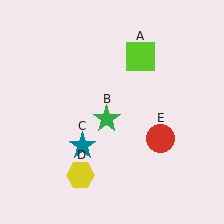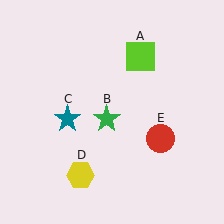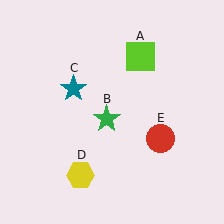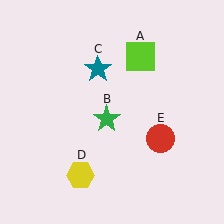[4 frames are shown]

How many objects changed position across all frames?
1 object changed position: teal star (object C).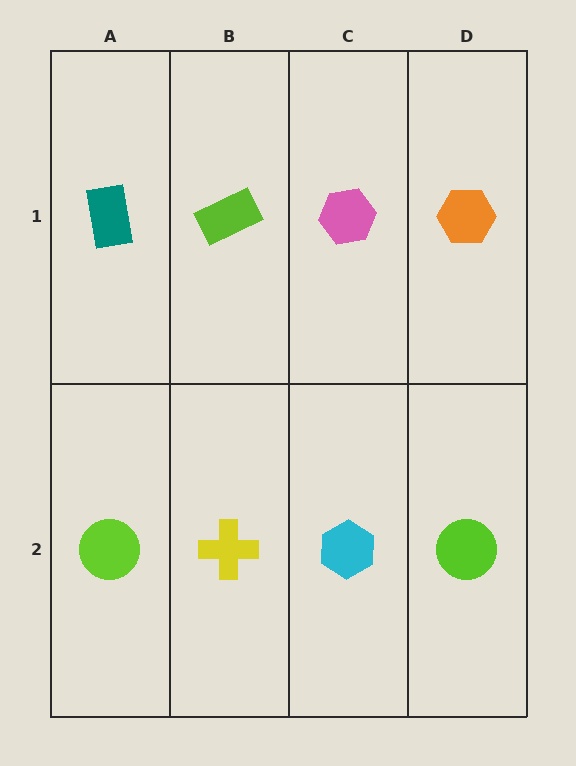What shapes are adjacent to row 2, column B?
A lime rectangle (row 1, column B), a lime circle (row 2, column A), a cyan hexagon (row 2, column C).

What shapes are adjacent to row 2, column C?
A pink hexagon (row 1, column C), a yellow cross (row 2, column B), a lime circle (row 2, column D).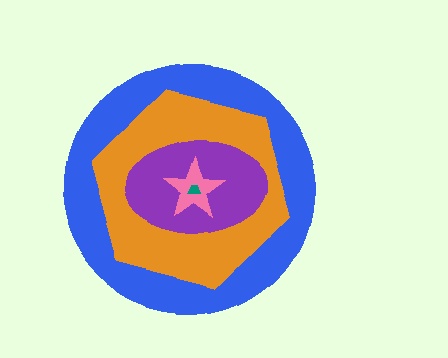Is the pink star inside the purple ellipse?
Yes.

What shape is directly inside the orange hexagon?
The purple ellipse.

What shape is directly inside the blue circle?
The orange hexagon.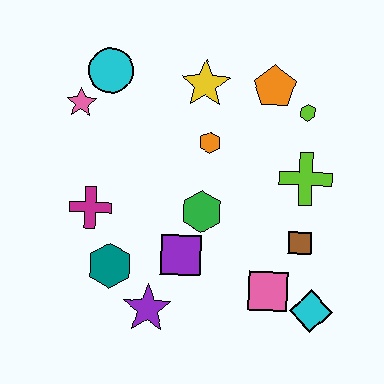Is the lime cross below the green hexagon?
No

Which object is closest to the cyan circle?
The pink star is closest to the cyan circle.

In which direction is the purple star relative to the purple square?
The purple star is below the purple square.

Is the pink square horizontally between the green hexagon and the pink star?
No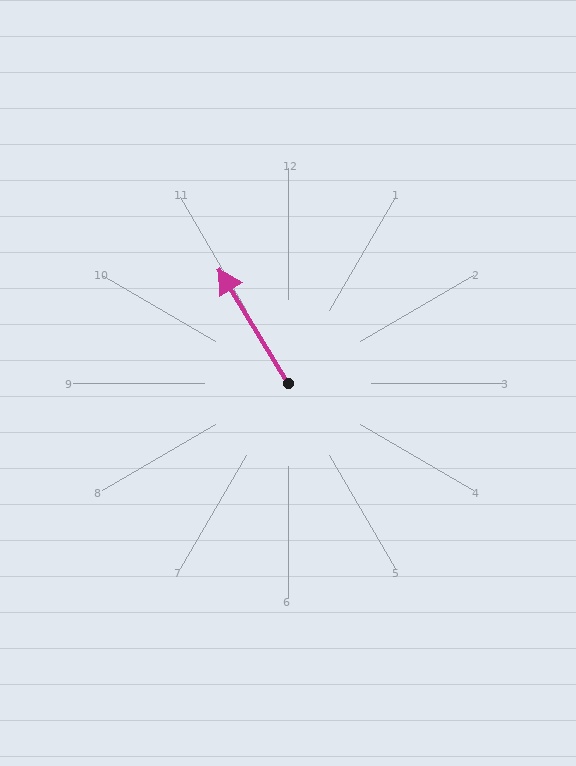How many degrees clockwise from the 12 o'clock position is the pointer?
Approximately 329 degrees.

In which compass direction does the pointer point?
Northwest.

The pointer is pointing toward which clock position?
Roughly 11 o'clock.